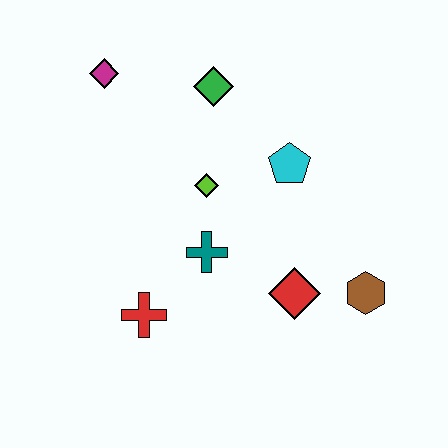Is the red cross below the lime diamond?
Yes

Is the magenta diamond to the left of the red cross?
Yes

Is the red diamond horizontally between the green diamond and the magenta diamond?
No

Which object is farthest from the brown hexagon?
The magenta diamond is farthest from the brown hexagon.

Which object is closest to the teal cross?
The lime diamond is closest to the teal cross.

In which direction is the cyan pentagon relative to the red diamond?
The cyan pentagon is above the red diamond.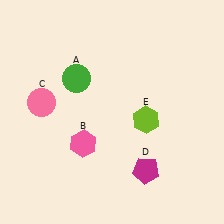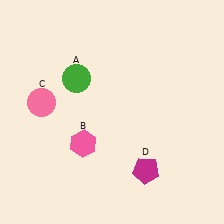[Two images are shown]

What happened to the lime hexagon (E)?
The lime hexagon (E) was removed in Image 2. It was in the bottom-right area of Image 1.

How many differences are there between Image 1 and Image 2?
There is 1 difference between the two images.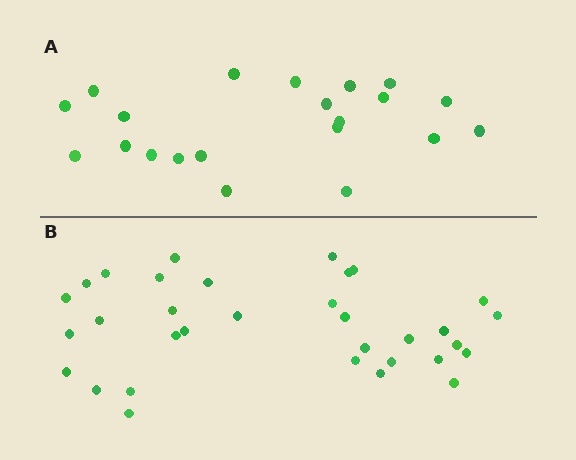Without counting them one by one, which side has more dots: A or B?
Region B (the bottom region) has more dots.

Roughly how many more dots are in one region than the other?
Region B has roughly 12 or so more dots than region A.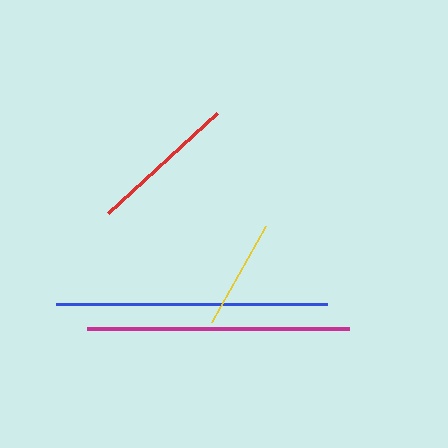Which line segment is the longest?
The blue line is the longest at approximately 271 pixels.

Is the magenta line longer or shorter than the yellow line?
The magenta line is longer than the yellow line.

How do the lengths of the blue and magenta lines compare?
The blue and magenta lines are approximately the same length.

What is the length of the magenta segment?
The magenta segment is approximately 262 pixels long.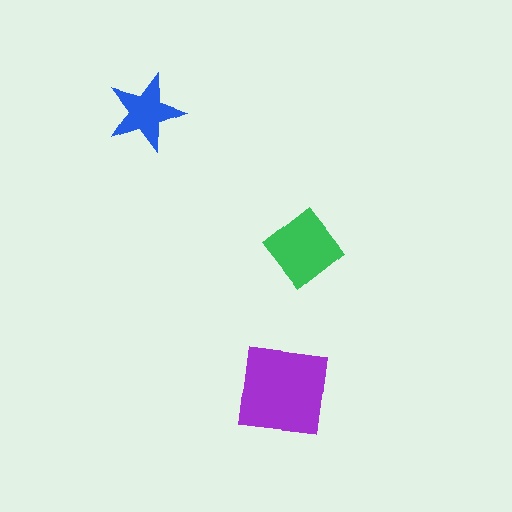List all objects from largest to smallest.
The purple square, the green diamond, the blue star.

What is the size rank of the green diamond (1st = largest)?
2nd.